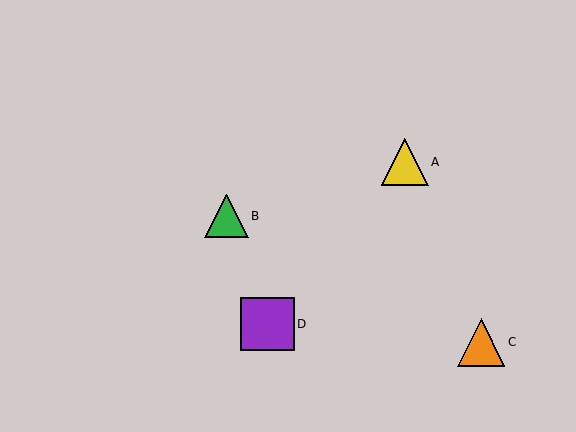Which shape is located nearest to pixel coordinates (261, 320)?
The purple square (labeled D) at (267, 324) is nearest to that location.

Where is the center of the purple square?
The center of the purple square is at (267, 324).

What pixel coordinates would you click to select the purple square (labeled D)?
Click at (267, 324) to select the purple square D.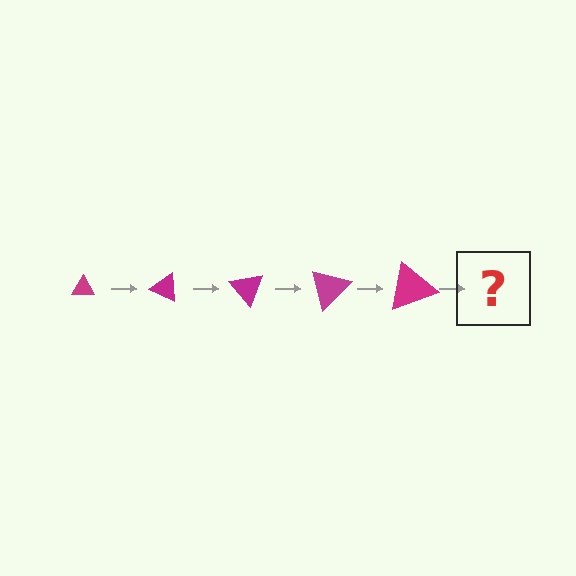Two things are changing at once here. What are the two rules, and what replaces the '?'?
The two rules are that the triangle grows larger each step and it rotates 25 degrees each step. The '?' should be a triangle, larger than the previous one and rotated 125 degrees from the start.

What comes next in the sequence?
The next element should be a triangle, larger than the previous one and rotated 125 degrees from the start.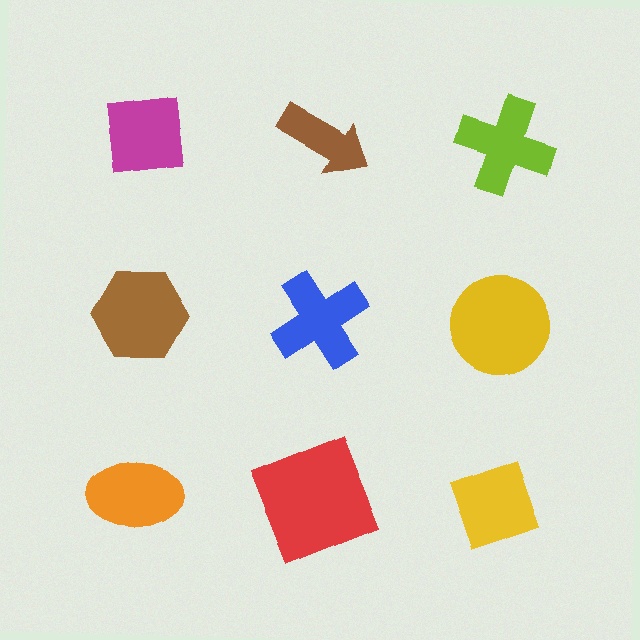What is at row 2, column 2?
A blue cross.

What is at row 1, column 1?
A magenta square.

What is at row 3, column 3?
A yellow diamond.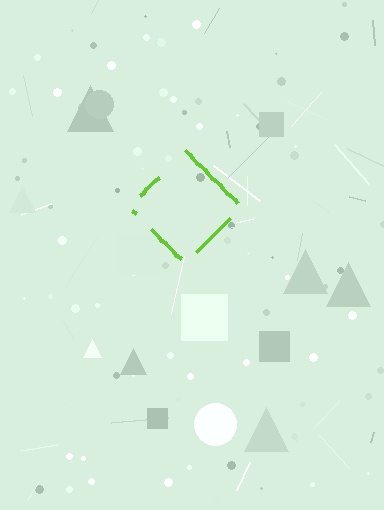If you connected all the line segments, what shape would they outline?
They would outline a diamond.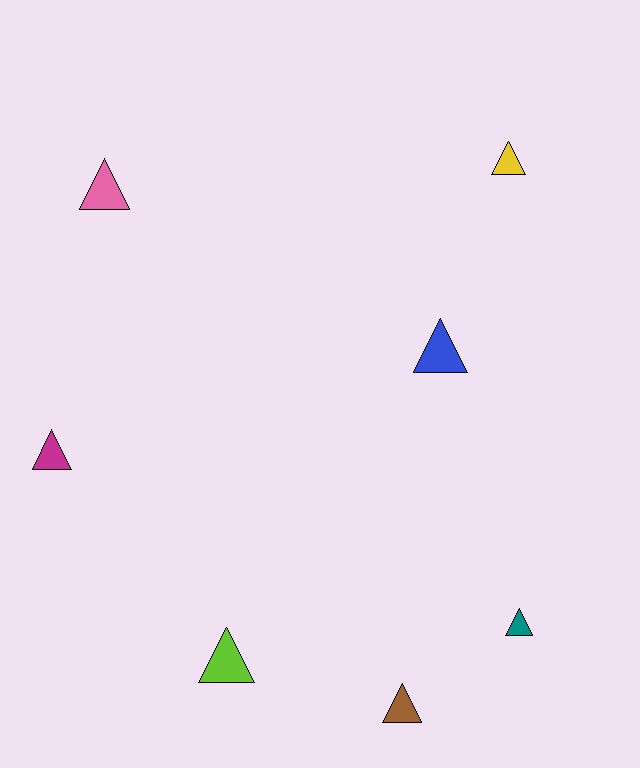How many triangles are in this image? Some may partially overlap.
There are 7 triangles.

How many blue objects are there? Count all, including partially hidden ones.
There is 1 blue object.